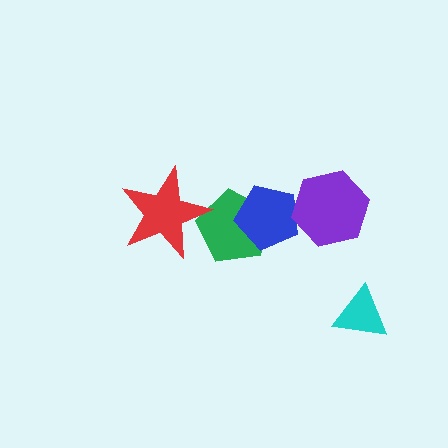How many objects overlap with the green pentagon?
2 objects overlap with the green pentagon.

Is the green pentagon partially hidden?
Yes, it is partially covered by another shape.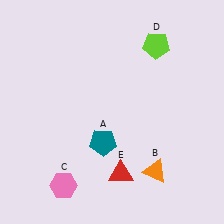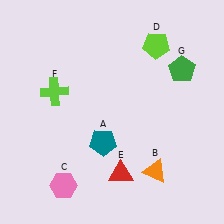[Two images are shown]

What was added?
A lime cross (F), a green pentagon (G) were added in Image 2.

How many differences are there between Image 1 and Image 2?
There are 2 differences between the two images.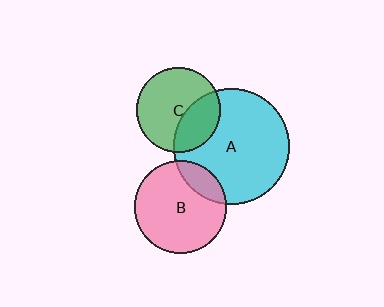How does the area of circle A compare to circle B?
Approximately 1.6 times.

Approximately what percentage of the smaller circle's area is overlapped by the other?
Approximately 35%.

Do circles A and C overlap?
Yes.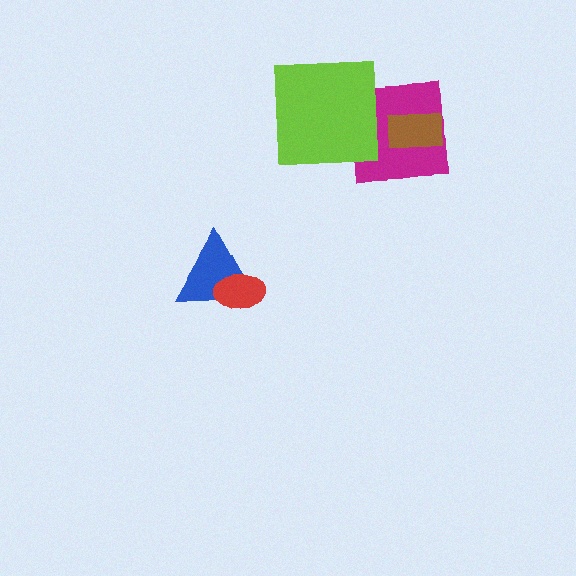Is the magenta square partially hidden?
Yes, it is partially covered by another shape.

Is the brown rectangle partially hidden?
No, no other shape covers it.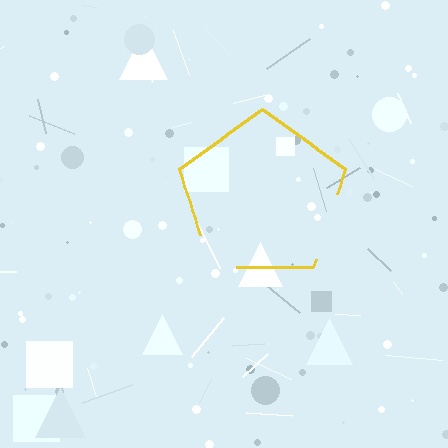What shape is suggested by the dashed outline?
The dashed outline suggests a pentagon.